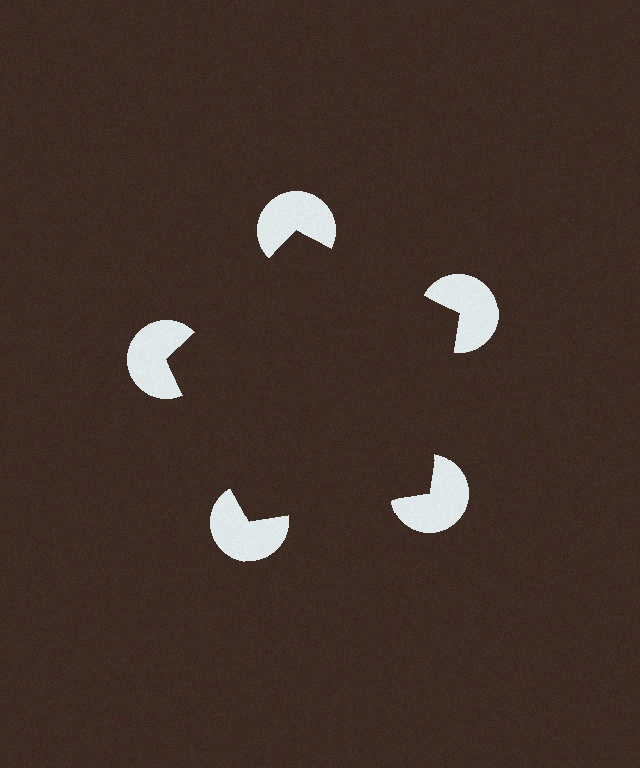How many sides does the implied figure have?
5 sides.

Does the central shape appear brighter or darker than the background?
It typically appears slightly darker than the background, even though no actual brightness change is drawn.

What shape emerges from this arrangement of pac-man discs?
An illusory pentagon — its edges are inferred from the aligned wedge cuts in the pac-man discs, not physically drawn.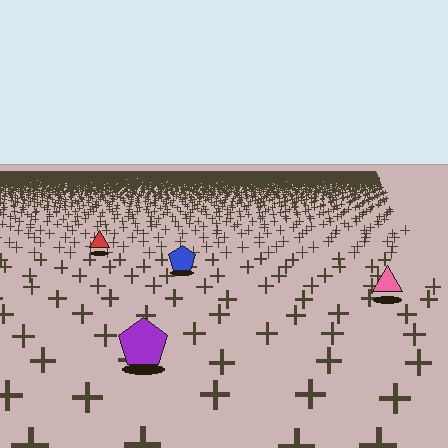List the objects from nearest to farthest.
From nearest to farthest: the purple pentagon, the pink triangle, the blue pentagon, the red triangle.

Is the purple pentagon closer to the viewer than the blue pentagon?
Yes. The purple pentagon is closer — you can tell from the texture gradient: the ground texture is coarser near it.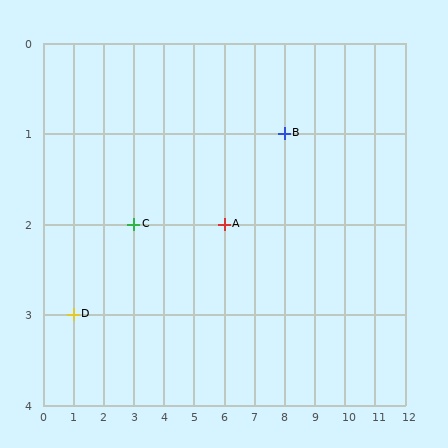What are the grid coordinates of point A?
Point A is at grid coordinates (6, 2).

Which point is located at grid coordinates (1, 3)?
Point D is at (1, 3).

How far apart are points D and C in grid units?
Points D and C are 2 columns and 1 row apart (about 2.2 grid units diagonally).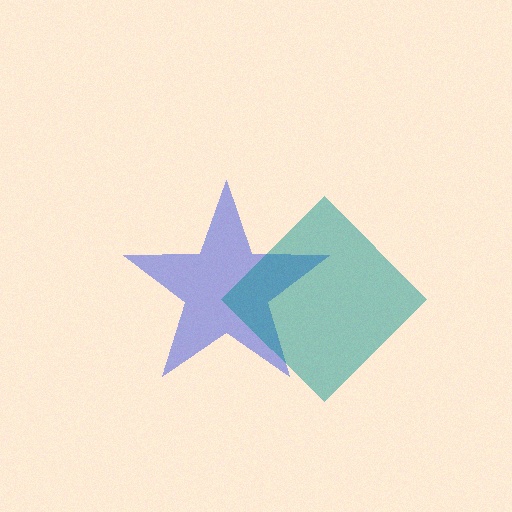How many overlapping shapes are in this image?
There are 2 overlapping shapes in the image.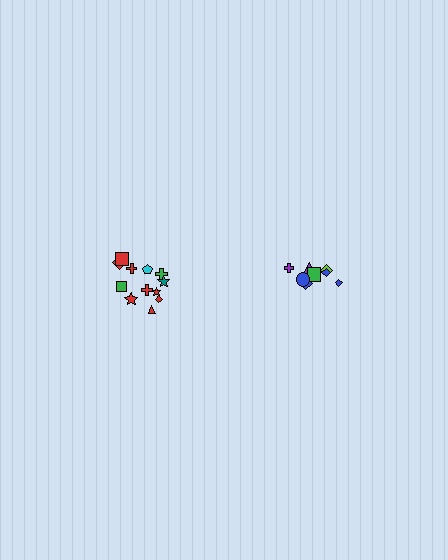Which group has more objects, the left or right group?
The left group.